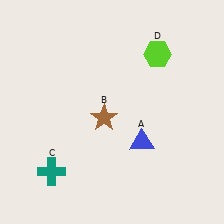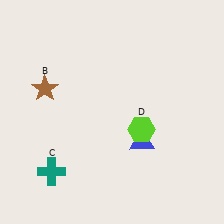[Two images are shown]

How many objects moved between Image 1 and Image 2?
2 objects moved between the two images.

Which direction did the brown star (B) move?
The brown star (B) moved left.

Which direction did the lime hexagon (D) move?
The lime hexagon (D) moved down.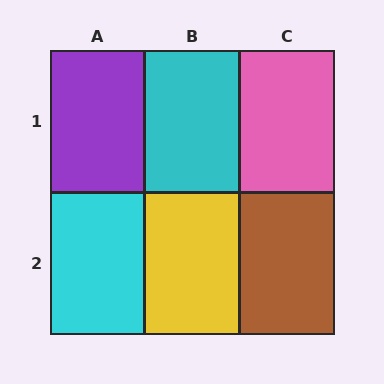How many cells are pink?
1 cell is pink.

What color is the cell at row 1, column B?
Cyan.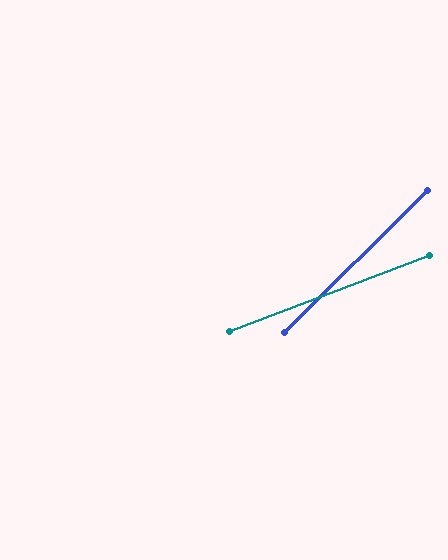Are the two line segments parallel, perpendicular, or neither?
Neither parallel nor perpendicular — they differ by about 24°.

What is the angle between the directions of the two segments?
Approximately 24 degrees.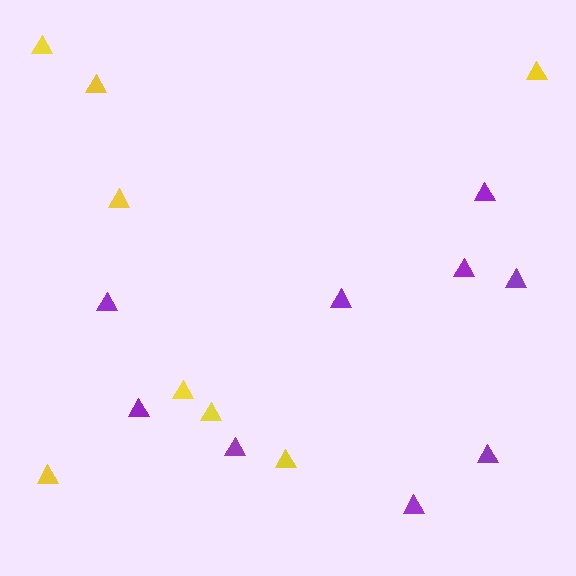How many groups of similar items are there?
There are 2 groups: one group of yellow triangles (8) and one group of purple triangles (9).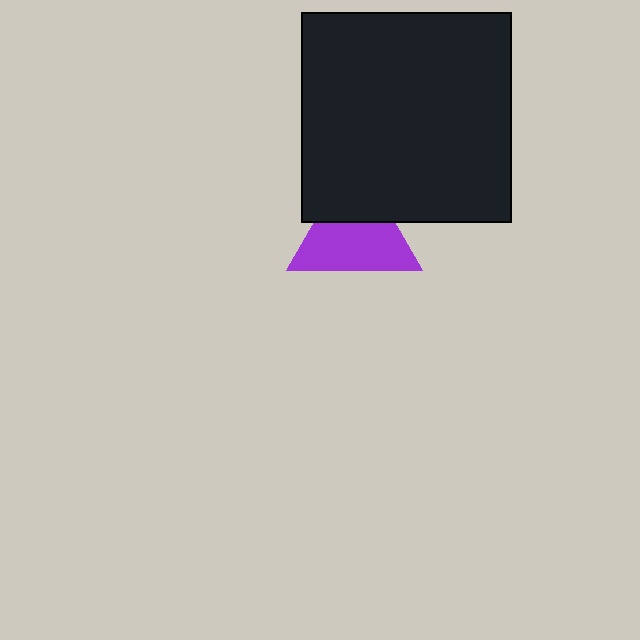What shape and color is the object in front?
The object in front is a black square.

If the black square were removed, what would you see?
You would see the complete purple triangle.